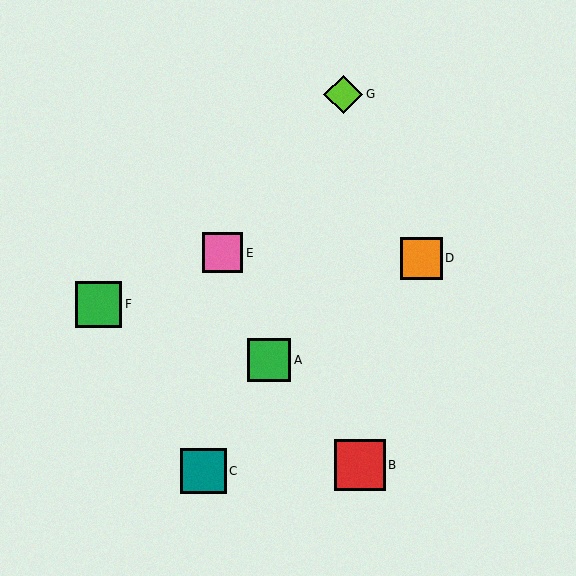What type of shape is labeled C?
Shape C is a teal square.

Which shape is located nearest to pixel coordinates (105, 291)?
The green square (labeled F) at (99, 304) is nearest to that location.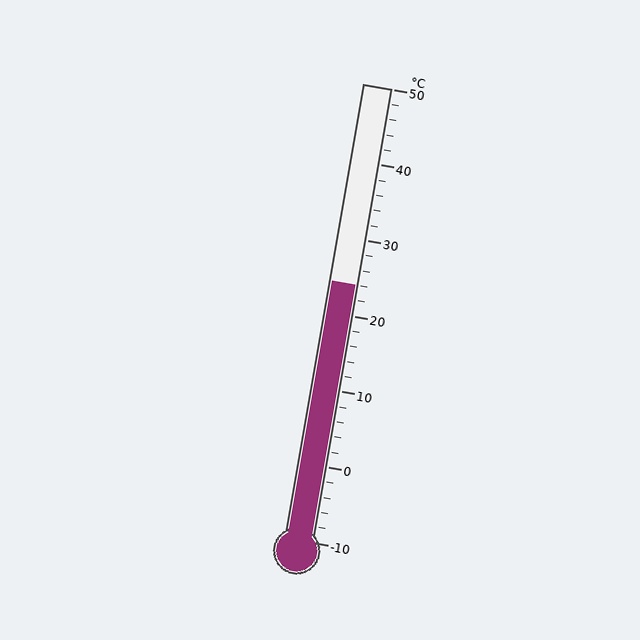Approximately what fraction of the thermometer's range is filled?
The thermometer is filled to approximately 55% of its range.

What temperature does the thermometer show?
The thermometer shows approximately 24°C.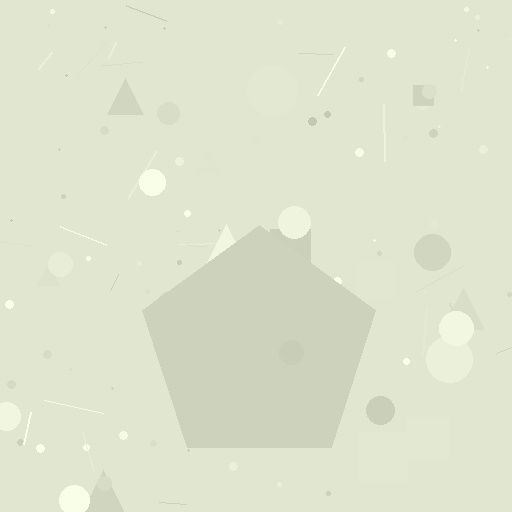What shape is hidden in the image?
A pentagon is hidden in the image.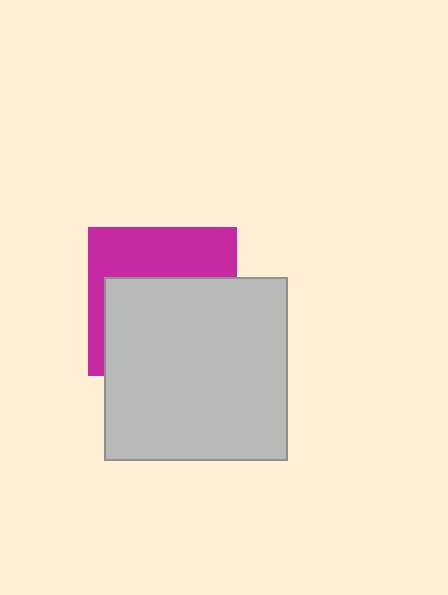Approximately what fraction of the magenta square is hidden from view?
Roughly 59% of the magenta square is hidden behind the light gray square.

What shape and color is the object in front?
The object in front is a light gray square.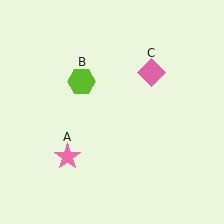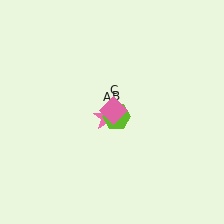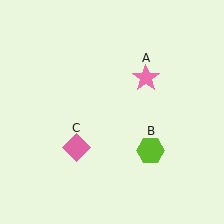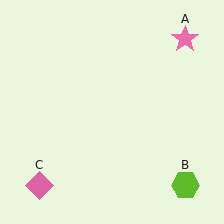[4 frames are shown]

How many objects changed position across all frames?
3 objects changed position: pink star (object A), lime hexagon (object B), pink diamond (object C).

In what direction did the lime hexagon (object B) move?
The lime hexagon (object B) moved down and to the right.